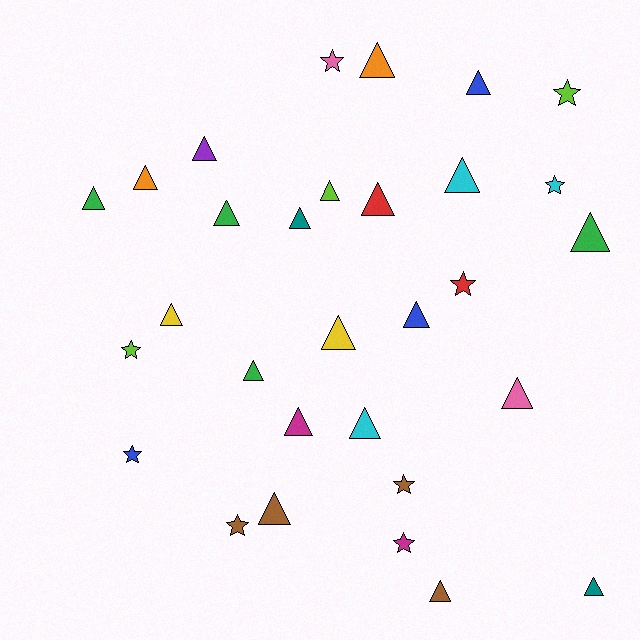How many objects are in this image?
There are 30 objects.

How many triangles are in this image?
There are 21 triangles.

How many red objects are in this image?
There are 2 red objects.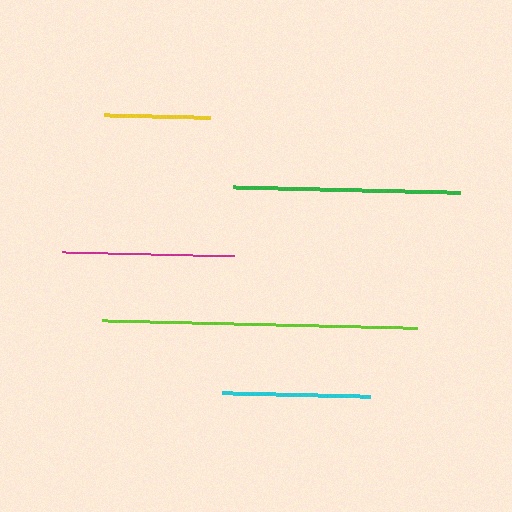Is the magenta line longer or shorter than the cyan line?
The magenta line is longer than the cyan line.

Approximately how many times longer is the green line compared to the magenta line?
The green line is approximately 1.3 times the length of the magenta line.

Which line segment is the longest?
The lime line is the longest at approximately 316 pixels.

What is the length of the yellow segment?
The yellow segment is approximately 106 pixels long.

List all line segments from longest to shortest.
From longest to shortest: lime, green, magenta, cyan, yellow.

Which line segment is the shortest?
The yellow line is the shortest at approximately 106 pixels.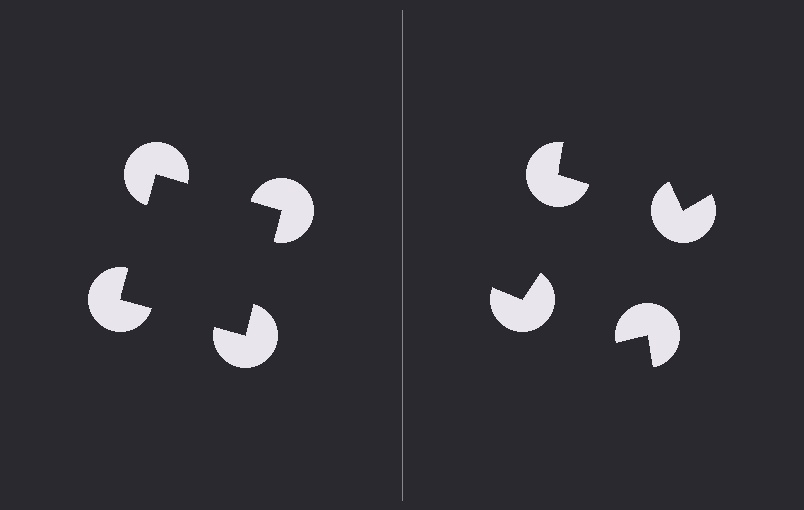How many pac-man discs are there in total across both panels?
8 — 4 on each side.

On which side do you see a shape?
An illusory square appears on the left side. On the right side the wedge cuts are rotated, so no coherent shape forms.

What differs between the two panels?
The pac-man discs are positioned identically on both sides; only the wedge orientations differ. On the left they align to a square; on the right they are misaligned.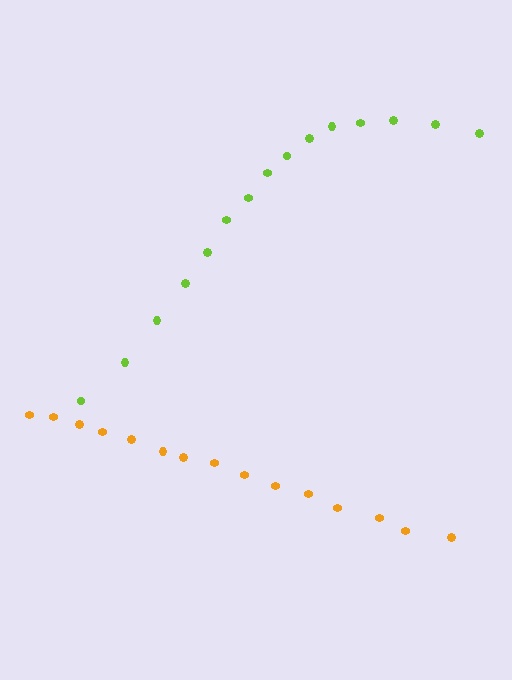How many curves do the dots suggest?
There are 2 distinct paths.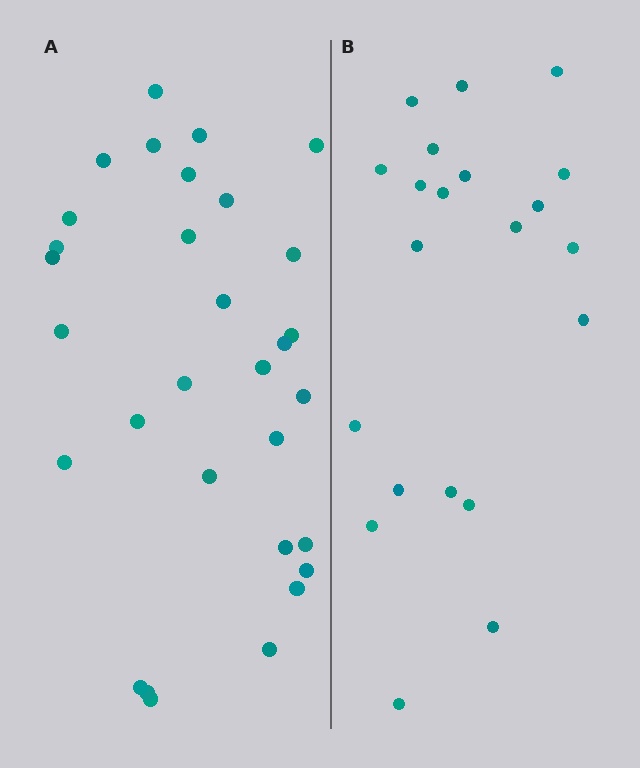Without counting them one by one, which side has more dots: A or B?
Region A (the left region) has more dots.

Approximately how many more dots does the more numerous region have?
Region A has roughly 10 or so more dots than region B.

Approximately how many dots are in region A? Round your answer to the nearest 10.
About 30 dots. (The exact count is 31, which rounds to 30.)